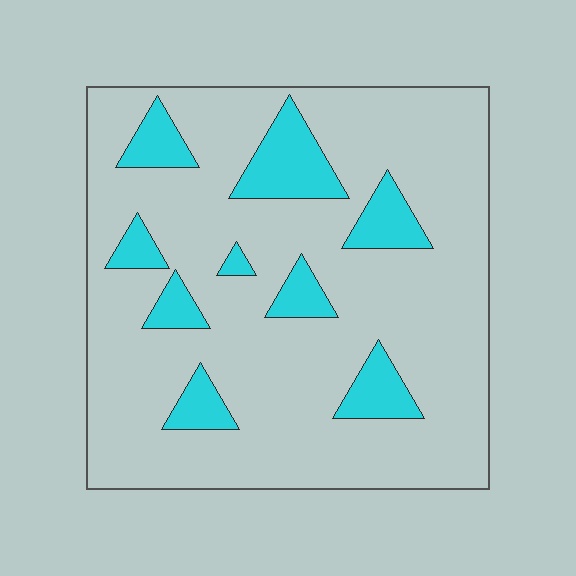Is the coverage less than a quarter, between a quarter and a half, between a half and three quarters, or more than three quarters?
Less than a quarter.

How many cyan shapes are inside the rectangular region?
9.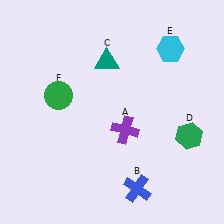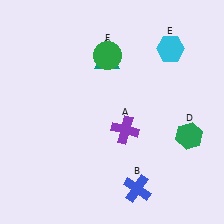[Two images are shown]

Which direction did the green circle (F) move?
The green circle (F) moved right.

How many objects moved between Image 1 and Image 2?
1 object moved between the two images.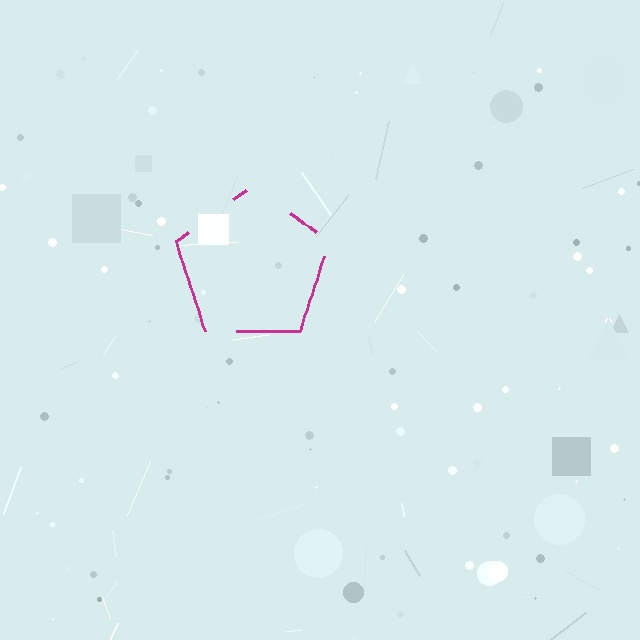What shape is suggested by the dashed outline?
The dashed outline suggests a pentagon.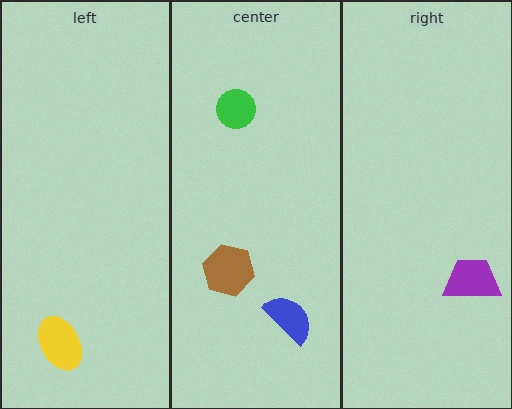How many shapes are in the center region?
3.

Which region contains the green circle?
The center region.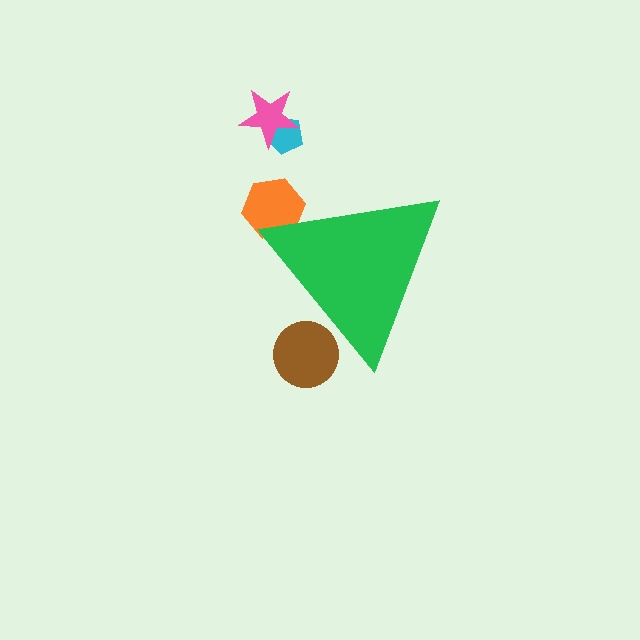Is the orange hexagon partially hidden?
Yes, the orange hexagon is partially hidden behind the green triangle.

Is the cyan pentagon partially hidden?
No, the cyan pentagon is fully visible.